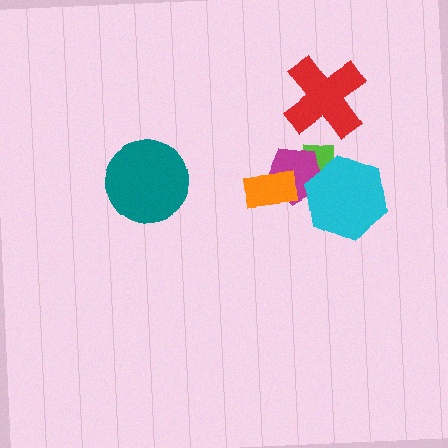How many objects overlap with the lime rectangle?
2 objects overlap with the lime rectangle.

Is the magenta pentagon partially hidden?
Yes, it is partially covered by another shape.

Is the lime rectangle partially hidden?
Yes, it is partially covered by another shape.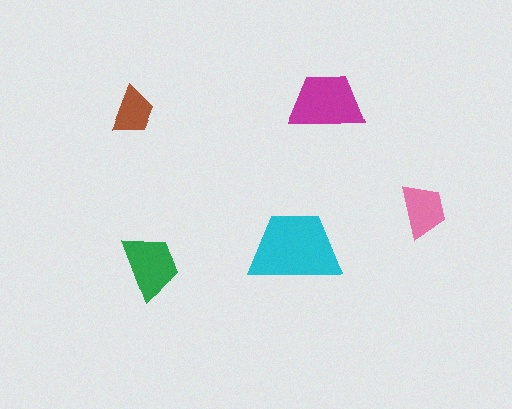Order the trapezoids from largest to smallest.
the cyan one, the magenta one, the green one, the pink one, the brown one.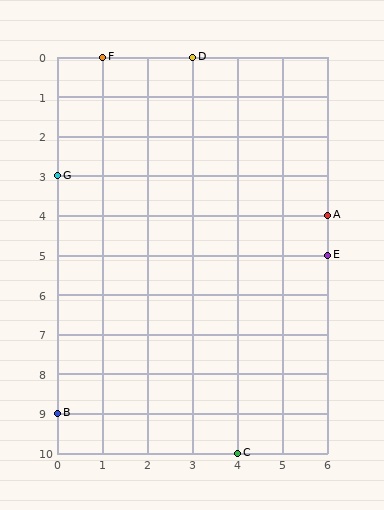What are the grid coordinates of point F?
Point F is at grid coordinates (1, 0).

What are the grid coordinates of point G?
Point G is at grid coordinates (0, 3).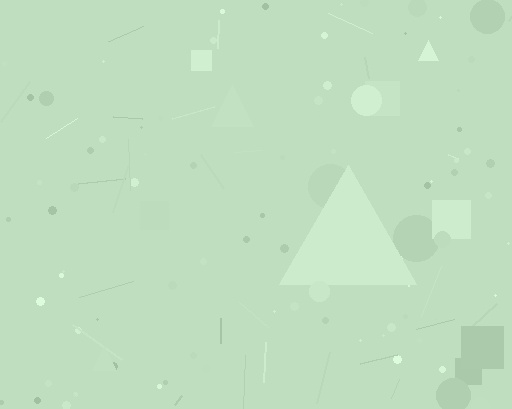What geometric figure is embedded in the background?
A triangle is embedded in the background.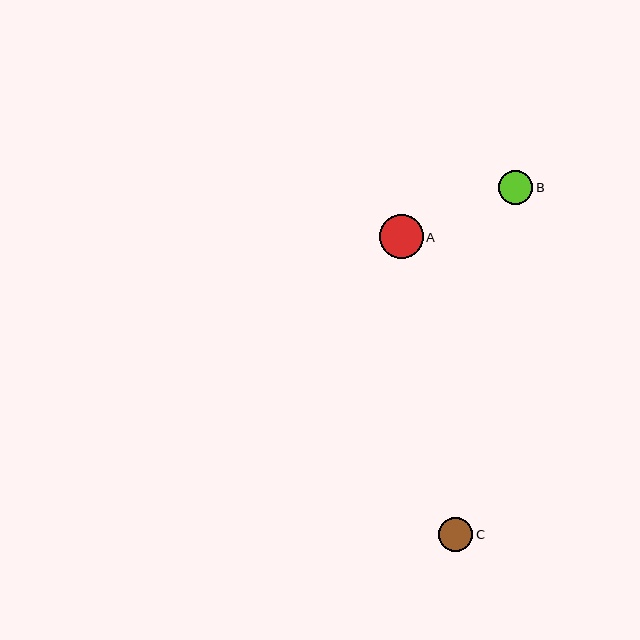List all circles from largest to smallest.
From largest to smallest: A, C, B.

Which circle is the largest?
Circle A is the largest with a size of approximately 44 pixels.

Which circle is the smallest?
Circle B is the smallest with a size of approximately 34 pixels.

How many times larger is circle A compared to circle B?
Circle A is approximately 1.3 times the size of circle B.